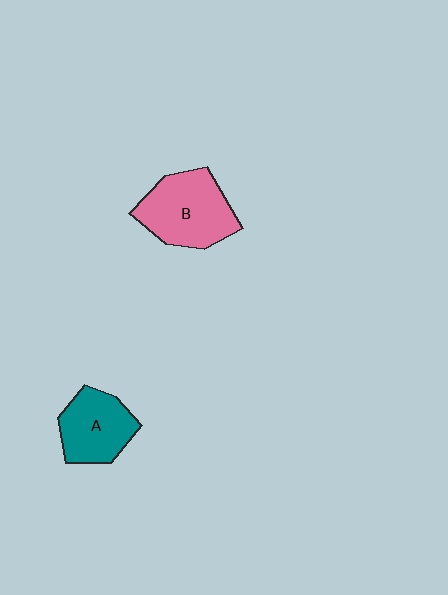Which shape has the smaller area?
Shape A (teal).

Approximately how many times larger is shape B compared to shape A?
Approximately 1.3 times.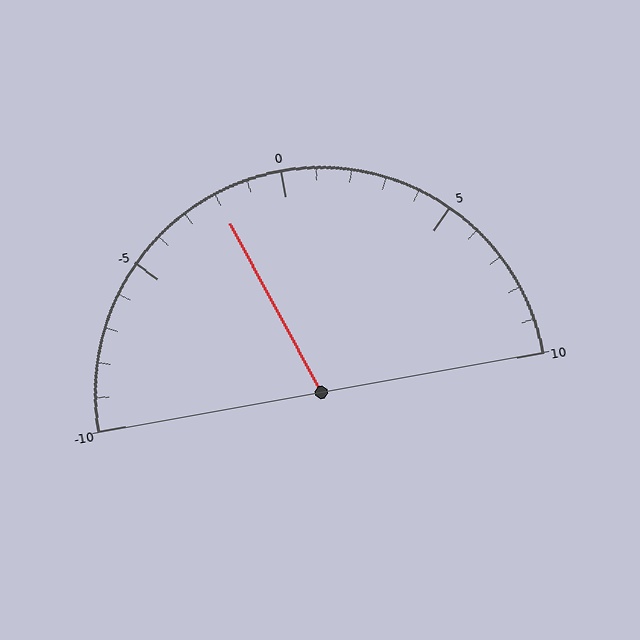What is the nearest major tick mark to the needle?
The nearest major tick mark is 0.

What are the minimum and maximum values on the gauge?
The gauge ranges from -10 to 10.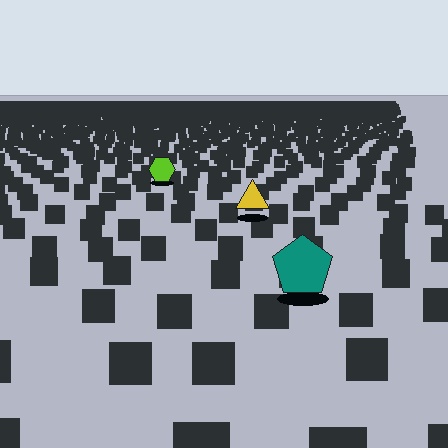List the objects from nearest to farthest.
From nearest to farthest: the teal pentagon, the yellow triangle, the lime hexagon.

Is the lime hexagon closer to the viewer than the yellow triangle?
No. The yellow triangle is closer — you can tell from the texture gradient: the ground texture is coarser near it.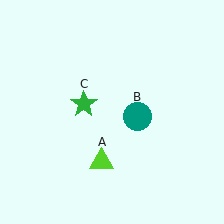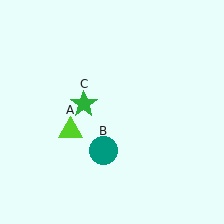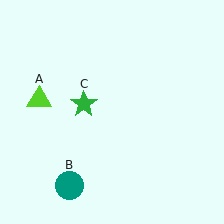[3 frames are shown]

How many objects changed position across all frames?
2 objects changed position: lime triangle (object A), teal circle (object B).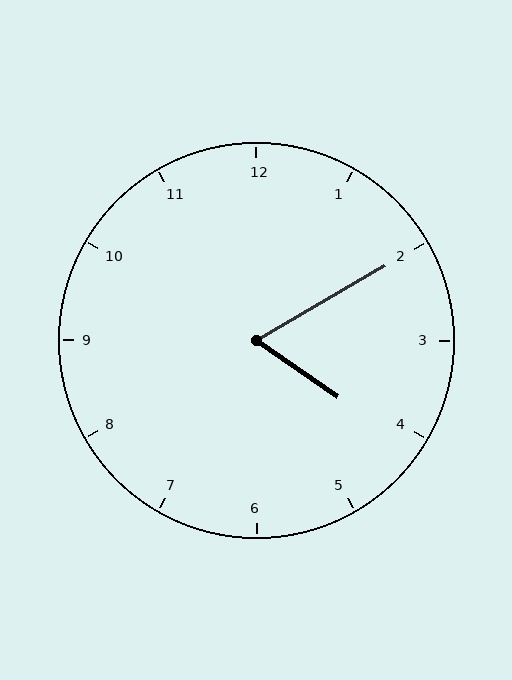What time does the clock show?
4:10.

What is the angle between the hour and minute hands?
Approximately 65 degrees.